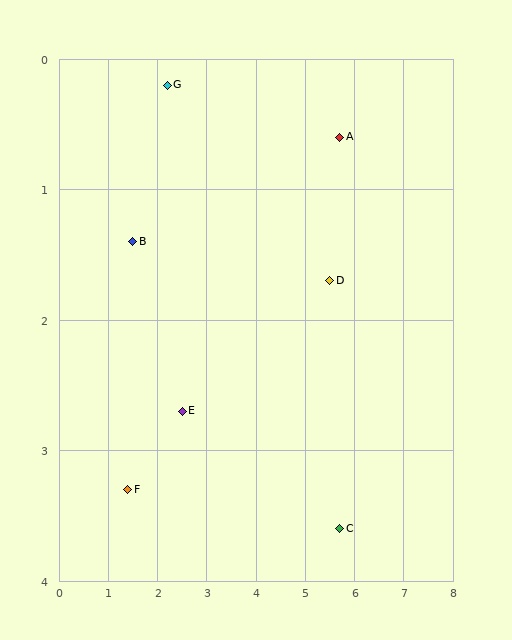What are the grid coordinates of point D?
Point D is at approximately (5.5, 1.7).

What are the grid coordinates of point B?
Point B is at approximately (1.5, 1.4).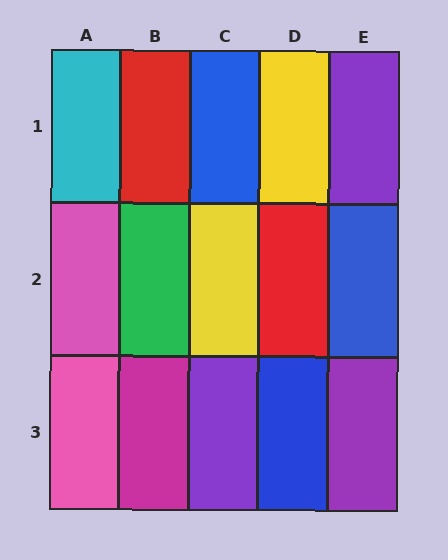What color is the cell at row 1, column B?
Red.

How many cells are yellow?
2 cells are yellow.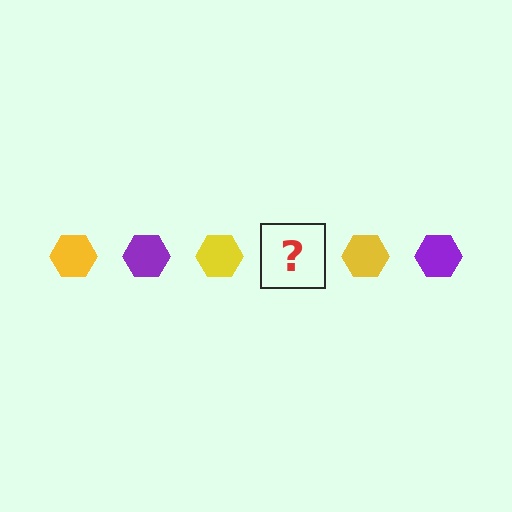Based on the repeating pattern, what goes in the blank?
The blank should be a purple hexagon.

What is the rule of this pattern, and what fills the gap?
The rule is that the pattern cycles through yellow, purple hexagons. The gap should be filled with a purple hexagon.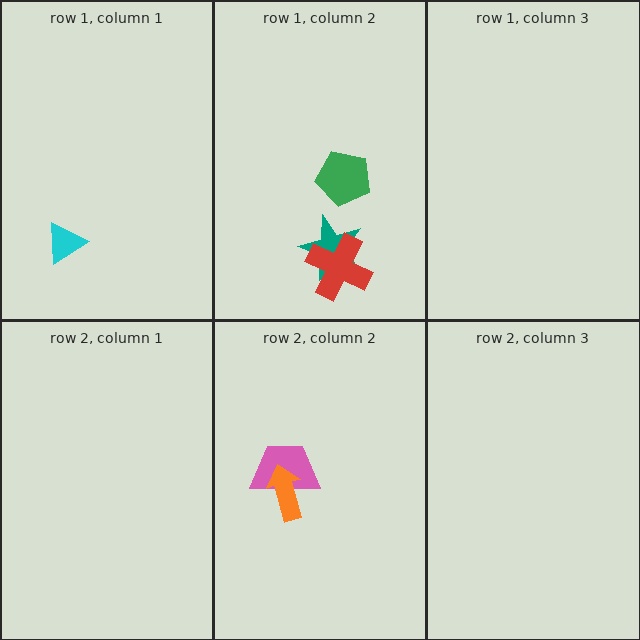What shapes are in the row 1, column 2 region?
The green pentagon, the teal star, the red cross.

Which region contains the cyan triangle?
The row 1, column 1 region.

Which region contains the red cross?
The row 1, column 2 region.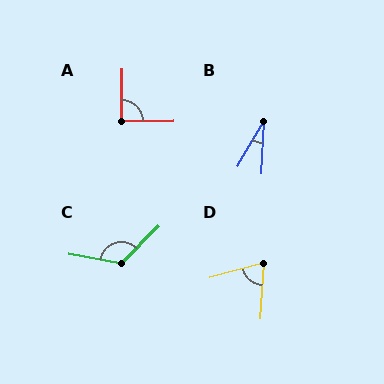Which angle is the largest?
C, at approximately 125 degrees.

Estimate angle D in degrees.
Approximately 71 degrees.